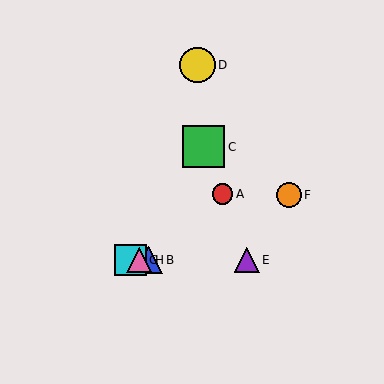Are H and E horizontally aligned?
Yes, both are at y≈260.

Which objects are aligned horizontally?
Objects B, E, G, H are aligned horizontally.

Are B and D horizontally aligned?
No, B is at y≈260 and D is at y≈65.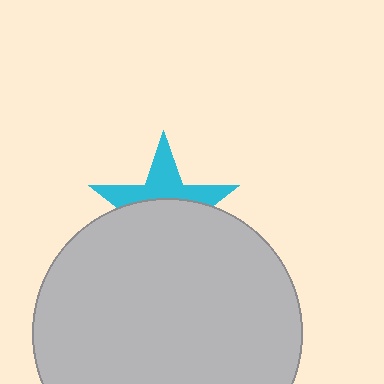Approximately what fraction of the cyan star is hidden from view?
Roughly 58% of the cyan star is hidden behind the light gray circle.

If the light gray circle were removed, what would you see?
You would see the complete cyan star.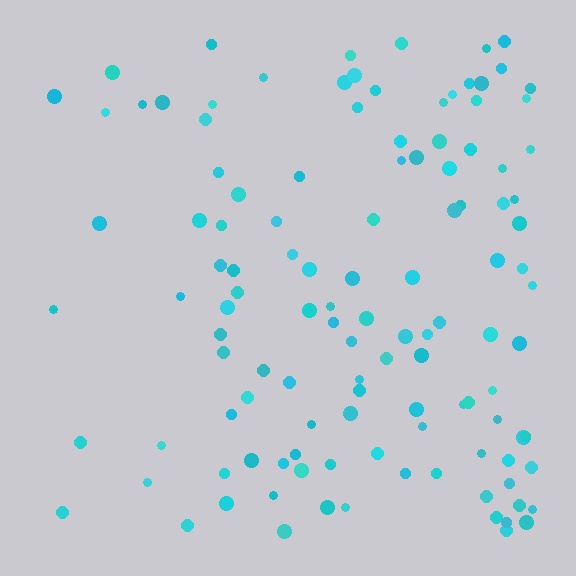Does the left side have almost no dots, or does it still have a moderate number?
Still a moderate number, just noticeably fewer than the right.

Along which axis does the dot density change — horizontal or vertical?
Horizontal.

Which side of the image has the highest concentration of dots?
The right.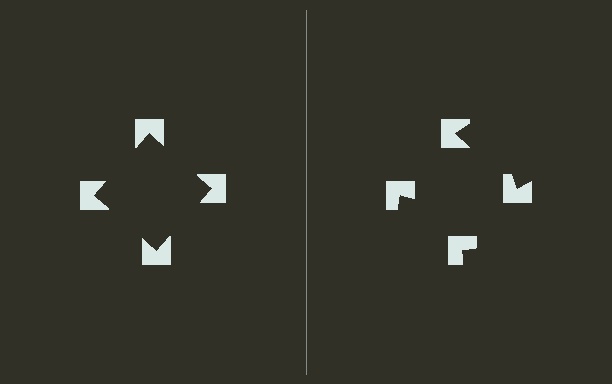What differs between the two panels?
The notched squares are positioned identically on both sides; only the wedge orientations differ. On the left they align to a square; on the right they are misaligned.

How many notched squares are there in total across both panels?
8 — 4 on each side.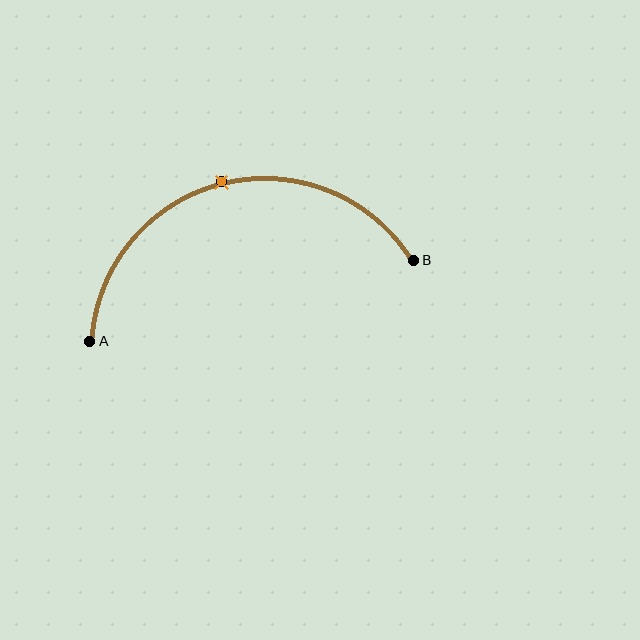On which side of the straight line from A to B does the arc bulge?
The arc bulges above the straight line connecting A and B.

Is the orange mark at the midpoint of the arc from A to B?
Yes. The orange mark lies on the arc at equal arc-length from both A and B — it is the arc midpoint.